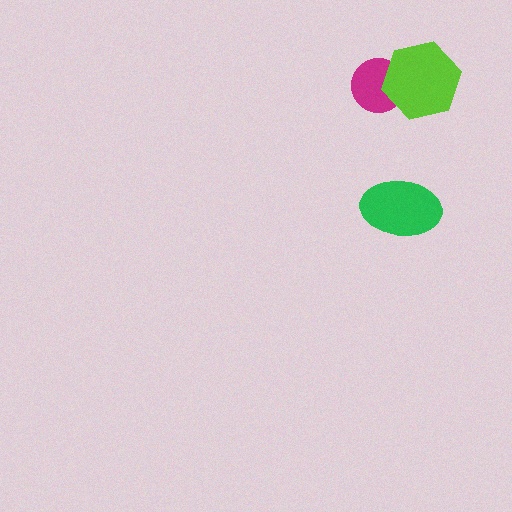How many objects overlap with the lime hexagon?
1 object overlaps with the lime hexagon.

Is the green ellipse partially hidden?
No, no other shape covers it.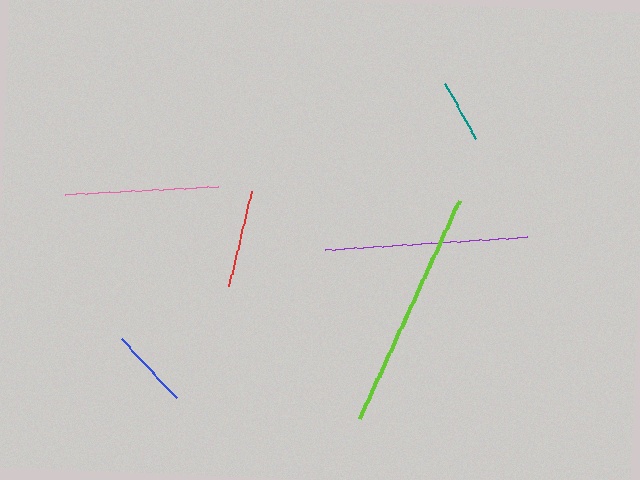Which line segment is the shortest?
The teal line is the shortest at approximately 63 pixels.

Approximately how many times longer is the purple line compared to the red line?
The purple line is approximately 2.1 times the length of the red line.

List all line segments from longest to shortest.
From longest to shortest: lime, purple, pink, red, blue, teal.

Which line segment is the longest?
The lime line is the longest at approximately 239 pixels.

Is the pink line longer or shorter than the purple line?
The purple line is longer than the pink line.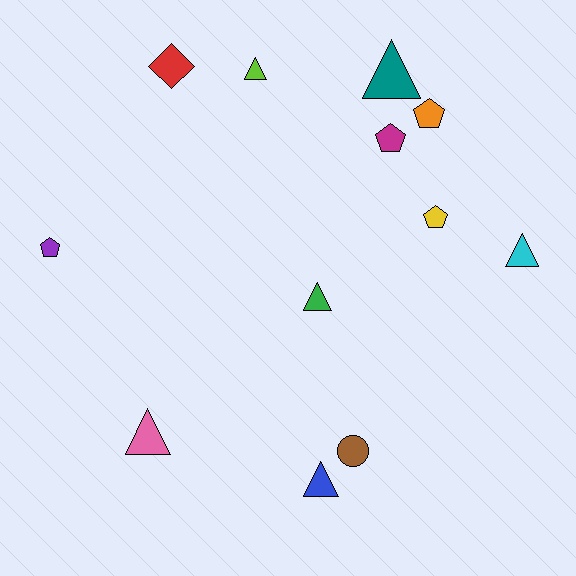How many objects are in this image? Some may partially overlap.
There are 12 objects.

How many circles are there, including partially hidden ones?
There is 1 circle.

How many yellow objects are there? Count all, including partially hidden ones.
There is 1 yellow object.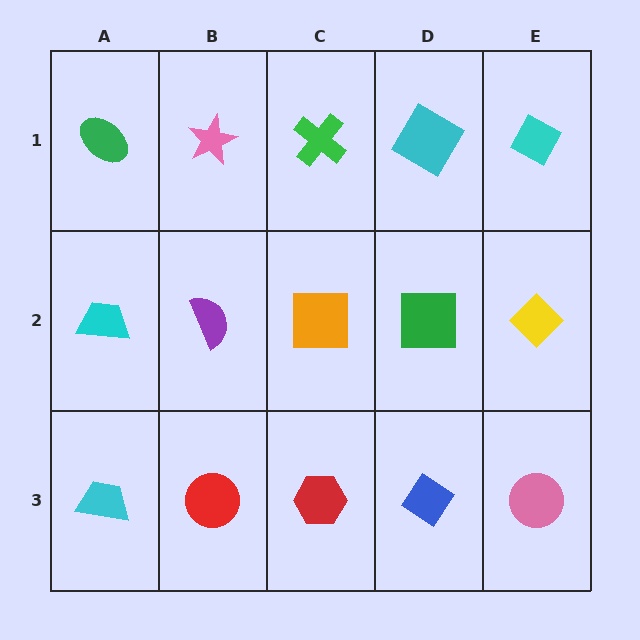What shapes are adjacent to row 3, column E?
A yellow diamond (row 2, column E), a blue diamond (row 3, column D).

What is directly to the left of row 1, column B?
A green ellipse.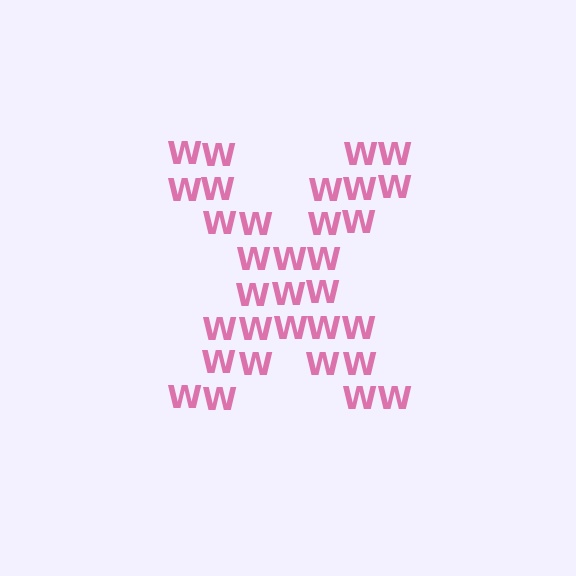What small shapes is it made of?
It is made of small letter W's.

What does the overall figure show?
The overall figure shows the letter X.